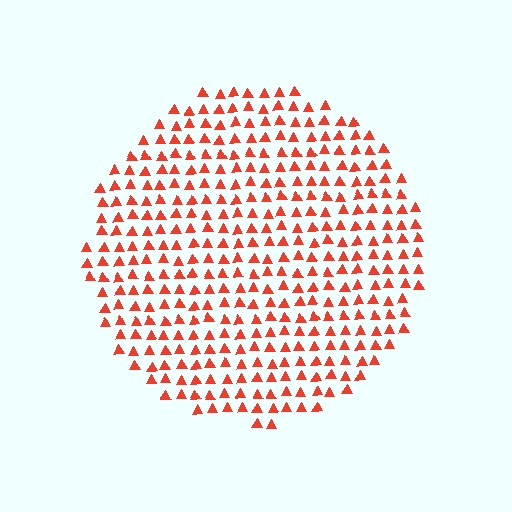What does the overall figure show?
The overall figure shows a circle.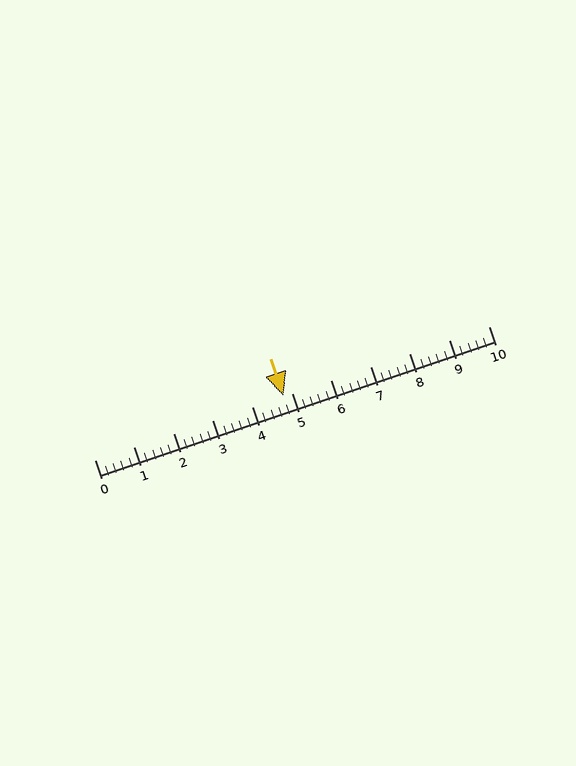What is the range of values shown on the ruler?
The ruler shows values from 0 to 10.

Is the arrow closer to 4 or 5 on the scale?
The arrow is closer to 5.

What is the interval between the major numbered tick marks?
The major tick marks are spaced 1 units apart.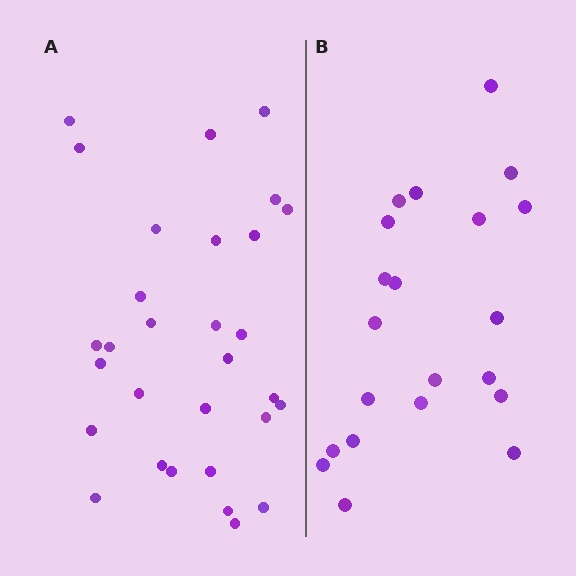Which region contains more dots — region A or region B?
Region A (the left region) has more dots.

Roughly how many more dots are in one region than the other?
Region A has roughly 8 or so more dots than region B.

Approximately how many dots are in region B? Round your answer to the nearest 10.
About 20 dots. (The exact count is 21, which rounds to 20.)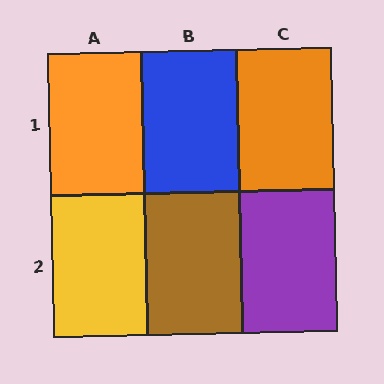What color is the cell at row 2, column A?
Yellow.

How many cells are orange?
2 cells are orange.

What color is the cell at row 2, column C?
Purple.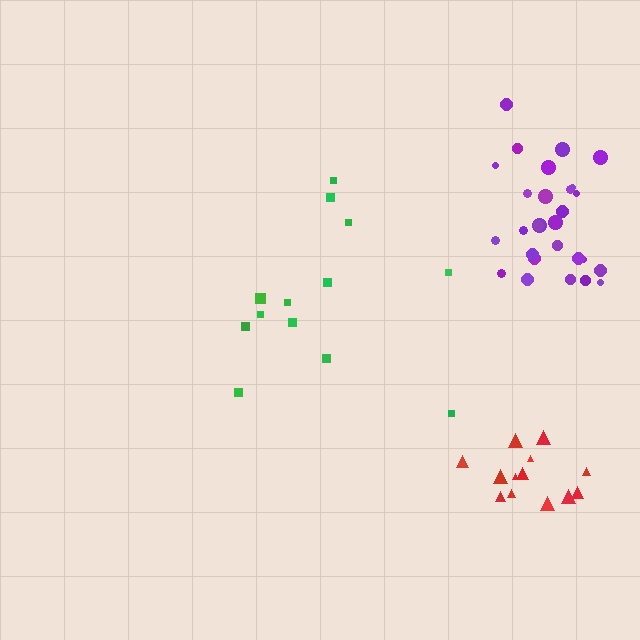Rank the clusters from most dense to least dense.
red, purple, green.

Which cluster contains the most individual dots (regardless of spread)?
Purple (28).